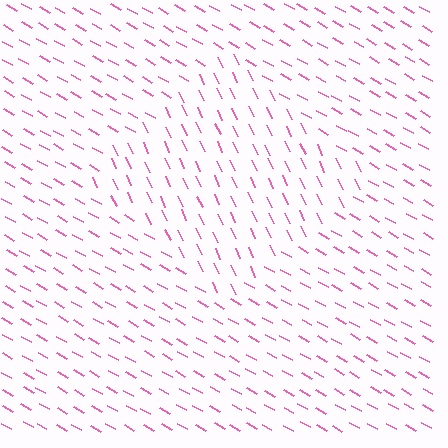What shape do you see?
I see a diamond.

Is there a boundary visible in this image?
Yes, there is a texture boundary formed by a change in line orientation.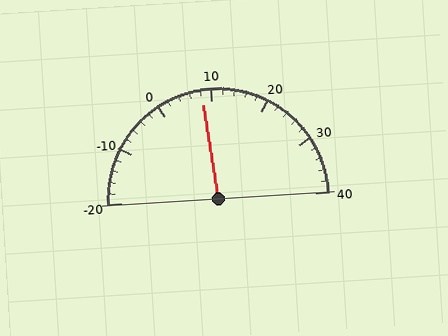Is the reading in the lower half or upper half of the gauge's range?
The reading is in the lower half of the range (-20 to 40).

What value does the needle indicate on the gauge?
The needle indicates approximately 8.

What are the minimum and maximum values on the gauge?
The gauge ranges from -20 to 40.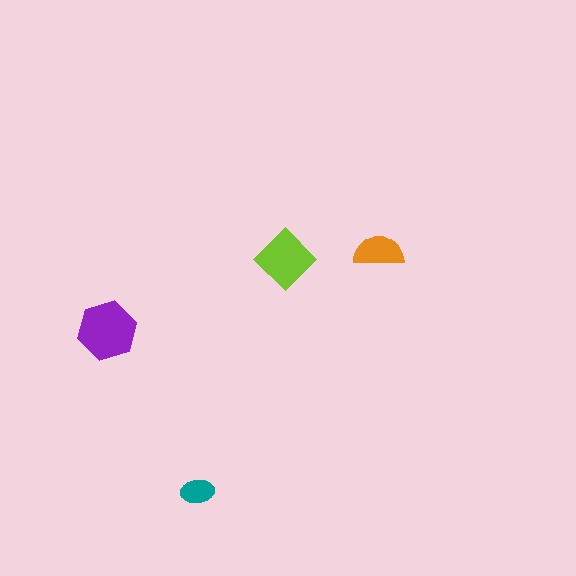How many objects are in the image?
There are 4 objects in the image.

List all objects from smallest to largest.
The teal ellipse, the orange semicircle, the lime diamond, the purple hexagon.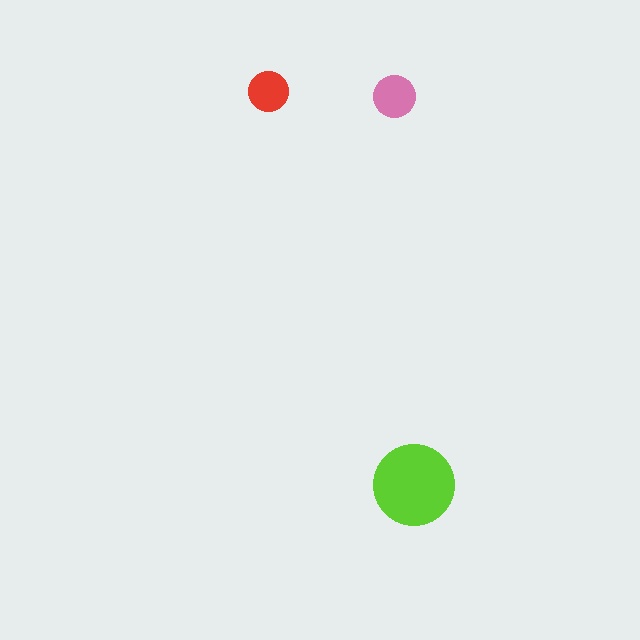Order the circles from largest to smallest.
the lime one, the pink one, the red one.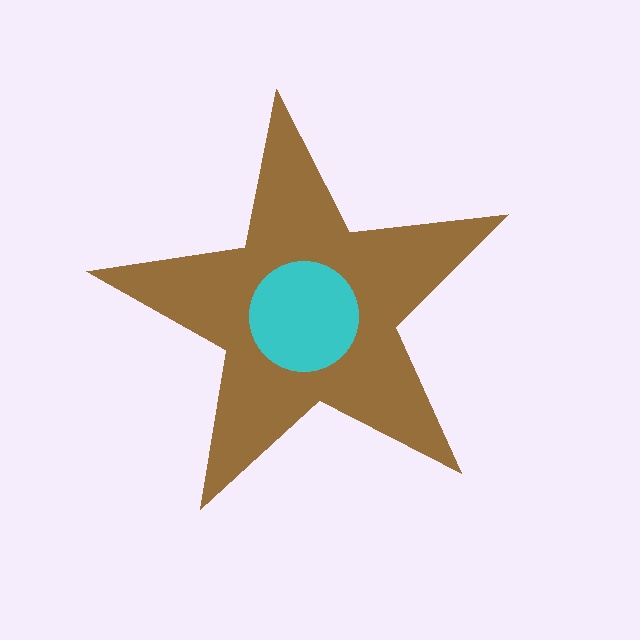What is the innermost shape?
The cyan circle.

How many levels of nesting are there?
2.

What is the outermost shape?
The brown star.